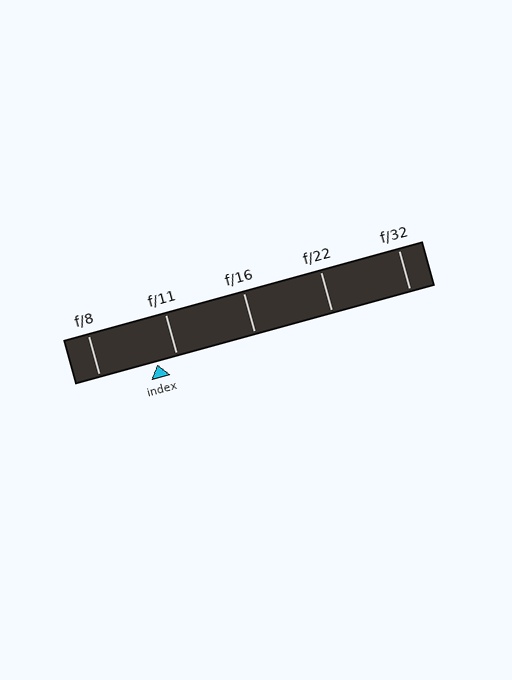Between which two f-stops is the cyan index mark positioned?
The index mark is between f/8 and f/11.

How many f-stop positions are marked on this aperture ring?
There are 5 f-stop positions marked.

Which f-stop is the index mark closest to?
The index mark is closest to f/11.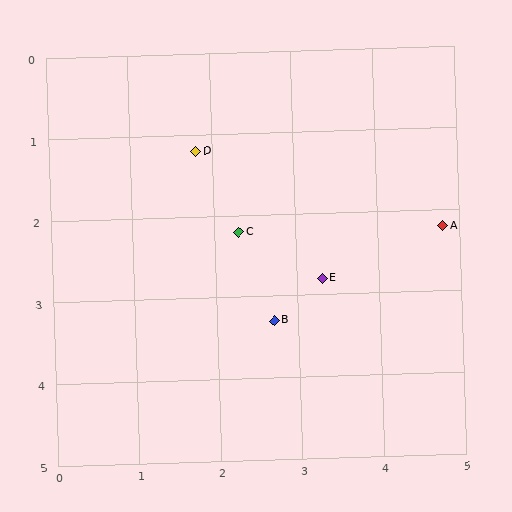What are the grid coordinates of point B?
Point B is at approximately (2.7, 3.3).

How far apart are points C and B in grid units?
Points C and B are about 1.2 grid units apart.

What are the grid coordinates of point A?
Point A is at approximately (4.8, 2.2).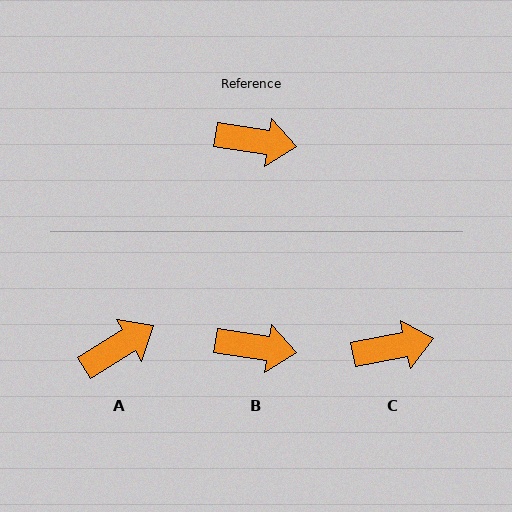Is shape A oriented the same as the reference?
No, it is off by about 40 degrees.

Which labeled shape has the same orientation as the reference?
B.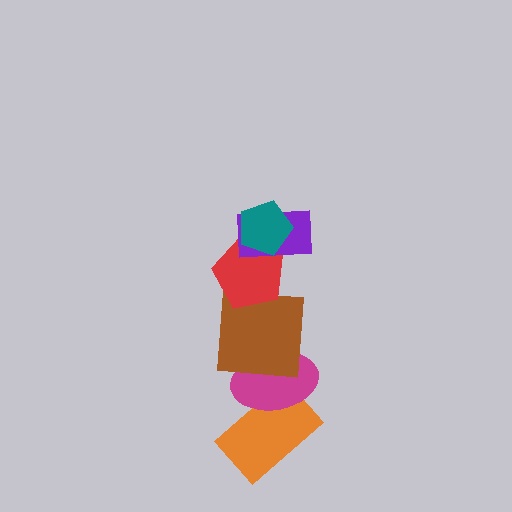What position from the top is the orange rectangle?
The orange rectangle is 6th from the top.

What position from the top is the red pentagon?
The red pentagon is 3rd from the top.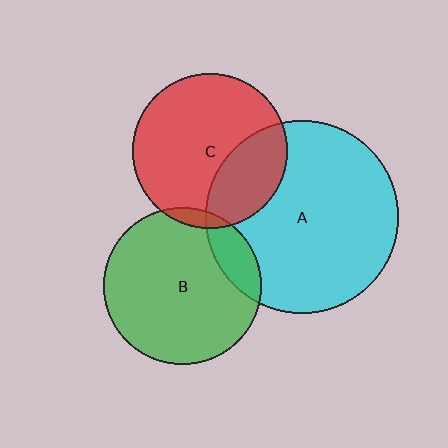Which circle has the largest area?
Circle A (cyan).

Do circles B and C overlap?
Yes.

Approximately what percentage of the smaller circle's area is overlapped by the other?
Approximately 5%.